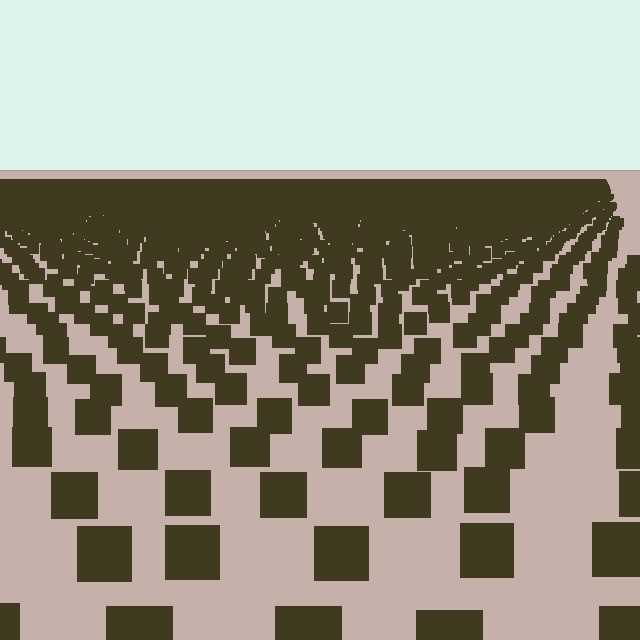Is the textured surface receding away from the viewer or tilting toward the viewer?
The surface is receding away from the viewer. Texture elements get smaller and denser toward the top.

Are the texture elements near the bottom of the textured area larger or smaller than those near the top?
Larger. Near the bottom, elements are closer to the viewer and appear at a bigger on-screen size.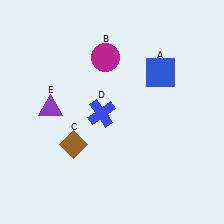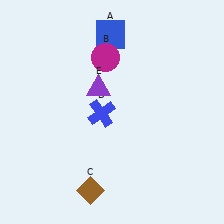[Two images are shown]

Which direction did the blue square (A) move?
The blue square (A) moved left.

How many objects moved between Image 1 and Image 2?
3 objects moved between the two images.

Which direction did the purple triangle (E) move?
The purple triangle (E) moved right.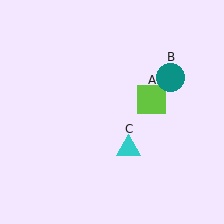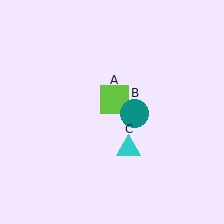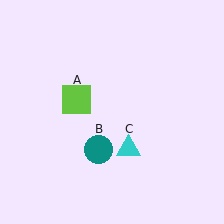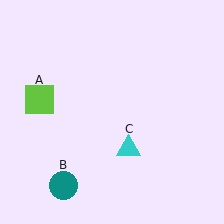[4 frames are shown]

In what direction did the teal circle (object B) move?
The teal circle (object B) moved down and to the left.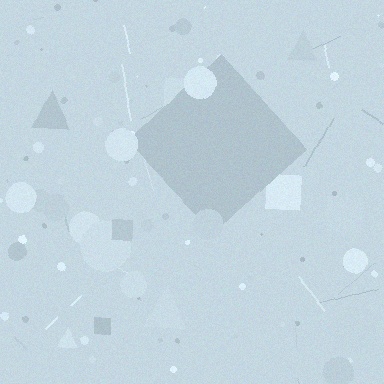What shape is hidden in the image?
A diamond is hidden in the image.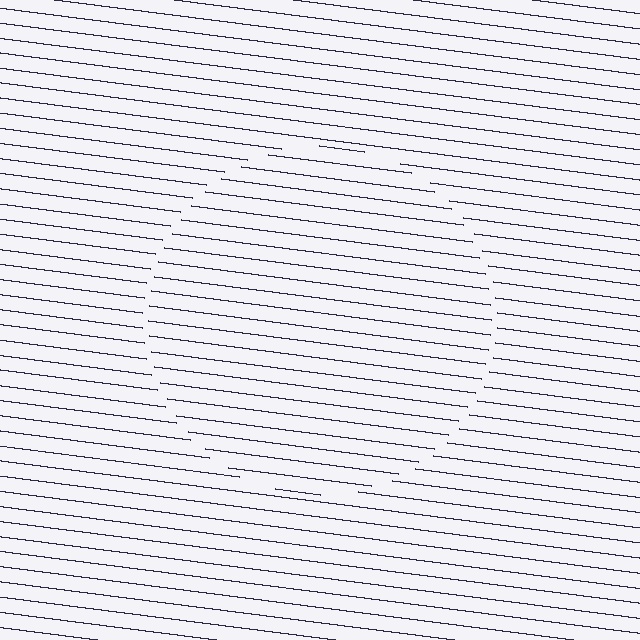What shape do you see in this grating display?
An illusory circle. The interior of the shape contains the same grating, shifted by half a period — the contour is defined by the phase discontinuity where line-ends from the inner and outer gratings abut.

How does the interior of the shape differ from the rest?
The interior of the shape contains the same grating, shifted by half a period — the contour is defined by the phase discontinuity where line-ends from the inner and outer gratings abut.